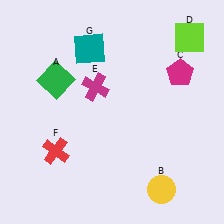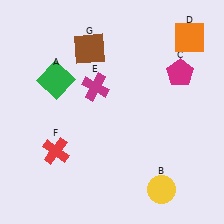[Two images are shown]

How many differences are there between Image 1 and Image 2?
There are 2 differences between the two images.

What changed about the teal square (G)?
In Image 1, G is teal. In Image 2, it changed to brown.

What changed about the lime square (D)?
In Image 1, D is lime. In Image 2, it changed to orange.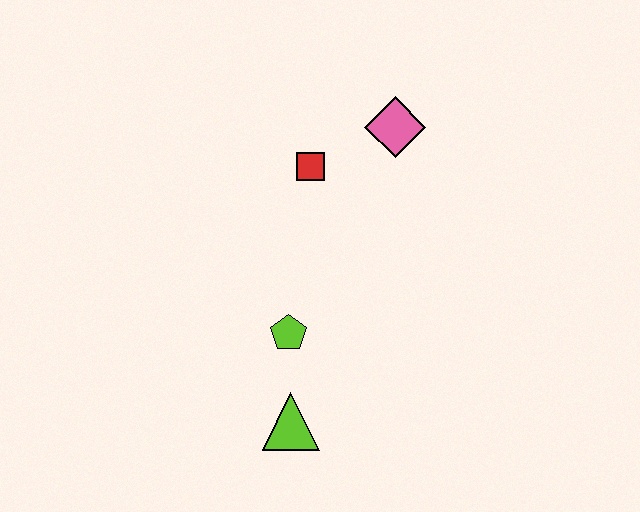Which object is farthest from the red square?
The lime triangle is farthest from the red square.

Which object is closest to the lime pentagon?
The lime triangle is closest to the lime pentagon.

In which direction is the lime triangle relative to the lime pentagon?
The lime triangle is below the lime pentagon.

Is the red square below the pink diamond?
Yes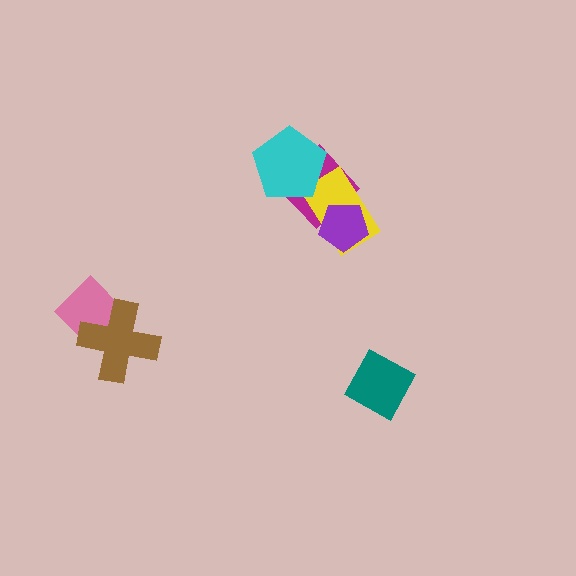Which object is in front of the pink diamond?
The brown cross is in front of the pink diamond.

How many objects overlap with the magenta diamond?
3 objects overlap with the magenta diamond.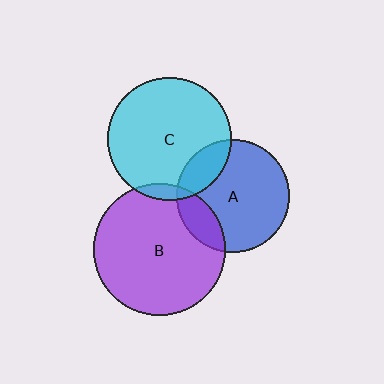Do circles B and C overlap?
Yes.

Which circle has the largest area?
Circle B (purple).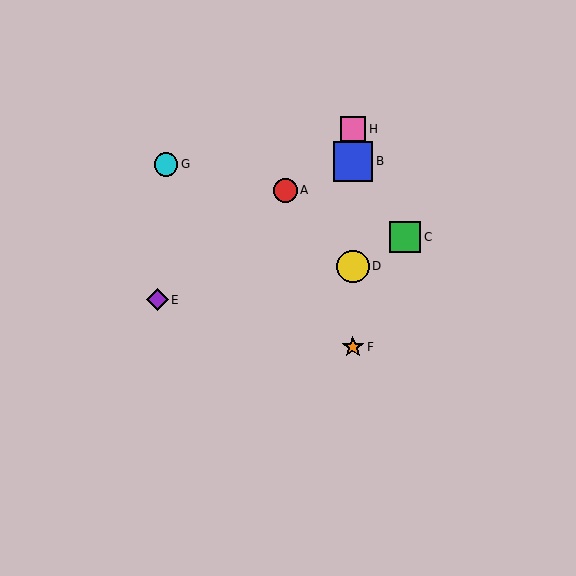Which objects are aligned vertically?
Objects B, D, F, H are aligned vertically.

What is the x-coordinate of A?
Object A is at x≈285.